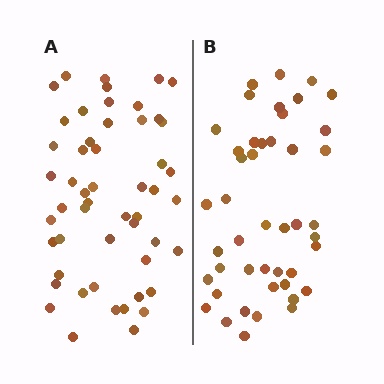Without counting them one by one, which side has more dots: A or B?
Region A (the left region) has more dots.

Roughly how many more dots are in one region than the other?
Region A has roughly 8 or so more dots than region B.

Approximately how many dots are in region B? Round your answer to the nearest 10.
About 40 dots. (The exact count is 45, which rounds to 40.)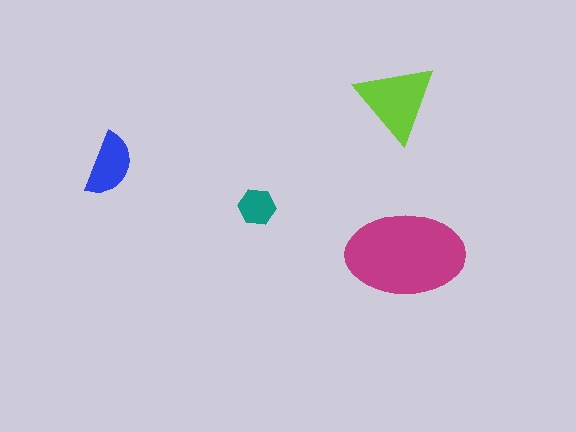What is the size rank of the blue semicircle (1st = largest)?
3rd.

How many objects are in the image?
There are 4 objects in the image.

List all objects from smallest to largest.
The teal hexagon, the blue semicircle, the lime triangle, the magenta ellipse.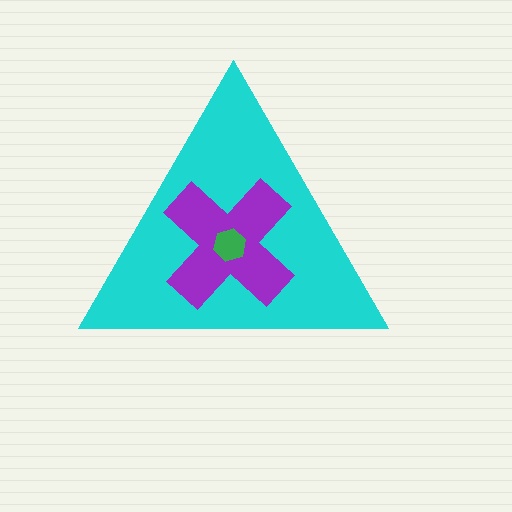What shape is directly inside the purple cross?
The green hexagon.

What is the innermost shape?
The green hexagon.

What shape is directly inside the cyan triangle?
The purple cross.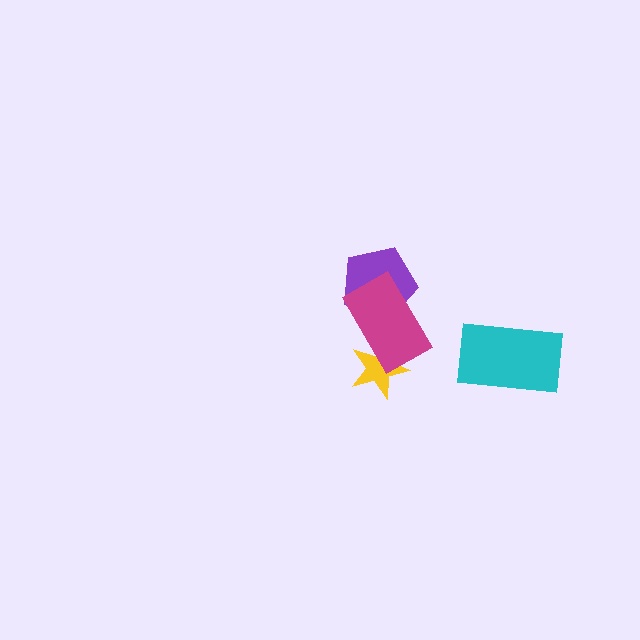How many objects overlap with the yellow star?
1 object overlaps with the yellow star.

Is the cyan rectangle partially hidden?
No, no other shape covers it.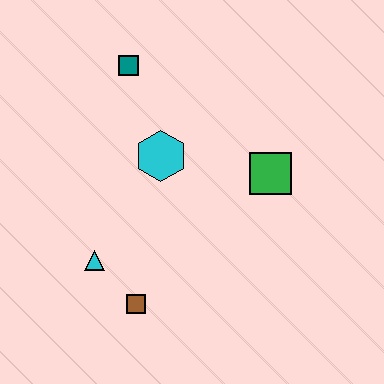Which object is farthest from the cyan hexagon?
The brown square is farthest from the cyan hexagon.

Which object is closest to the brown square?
The cyan triangle is closest to the brown square.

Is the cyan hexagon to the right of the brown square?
Yes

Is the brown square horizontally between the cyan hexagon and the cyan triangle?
Yes